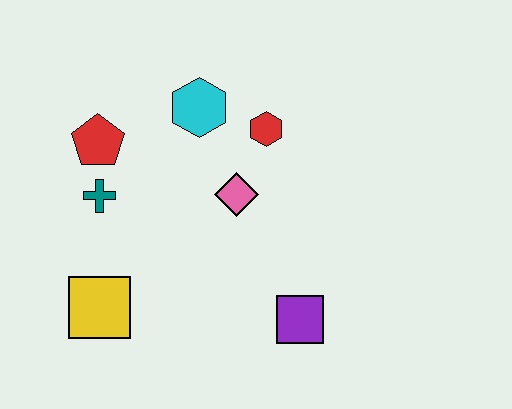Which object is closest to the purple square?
The pink diamond is closest to the purple square.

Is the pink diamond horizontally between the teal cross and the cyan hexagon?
No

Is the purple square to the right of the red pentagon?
Yes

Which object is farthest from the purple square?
The red pentagon is farthest from the purple square.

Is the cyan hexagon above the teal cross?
Yes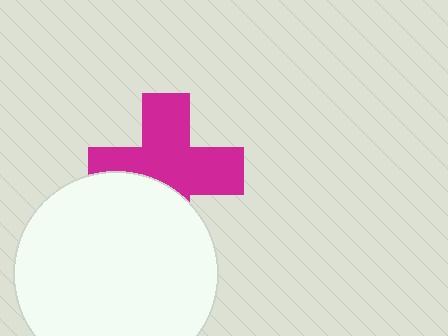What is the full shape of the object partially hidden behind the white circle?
The partially hidden object is a magenta cross.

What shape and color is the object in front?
The object in front is a white circle.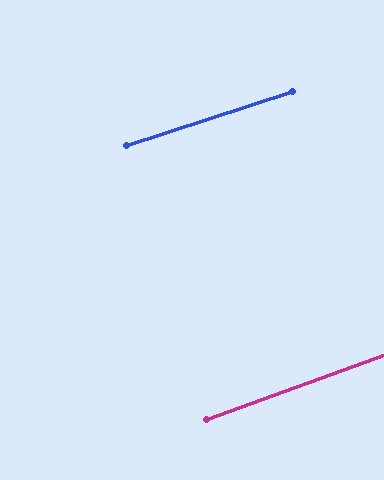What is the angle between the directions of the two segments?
Approximately 2 degrees.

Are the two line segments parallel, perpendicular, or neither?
Parallel — their directions differ by only 1.9°.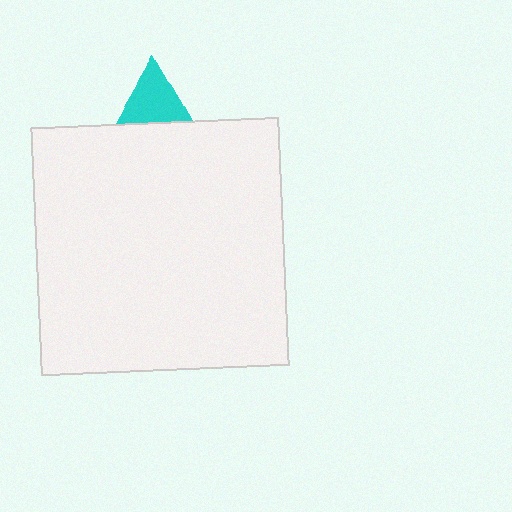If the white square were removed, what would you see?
You would see the complete cyan triangle.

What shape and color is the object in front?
The object in front is a white square.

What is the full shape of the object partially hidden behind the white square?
The partially hidden object is a cyan triangle.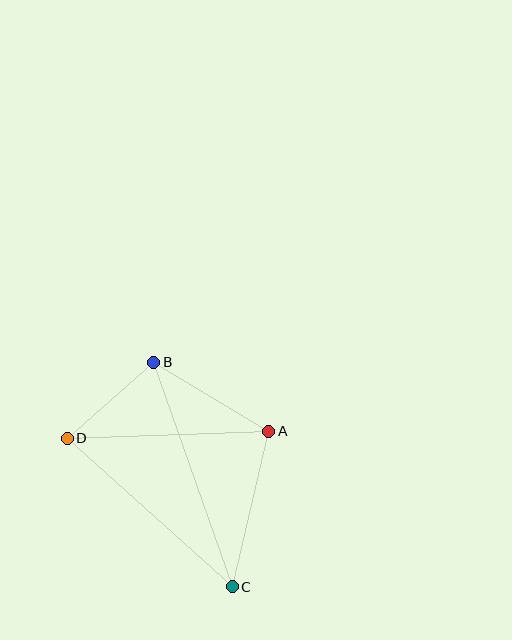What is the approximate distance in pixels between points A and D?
The distance between A and D is approximately 201 pixels.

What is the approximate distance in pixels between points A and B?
The distance between A and B is approximately 134 pixels.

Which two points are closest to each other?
Points B and D are closest to each other.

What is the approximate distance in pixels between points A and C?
The distance between A and C is approximately 160 pixels.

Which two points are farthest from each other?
Points B and C are farthest from each other.